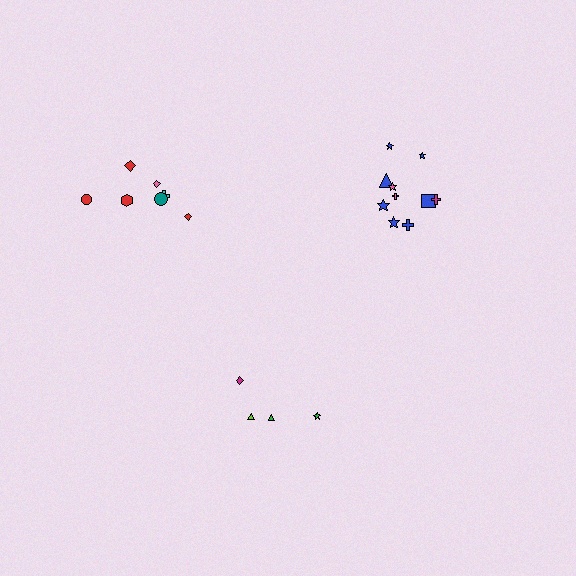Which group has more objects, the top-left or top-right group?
The top-right group.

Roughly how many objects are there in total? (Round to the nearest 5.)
Roughly 20 objects in total.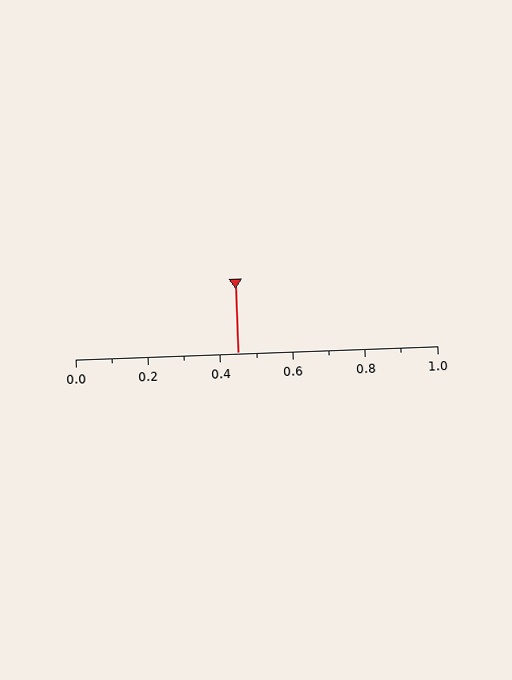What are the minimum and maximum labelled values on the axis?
The axis runs from 0.0 to 1.0.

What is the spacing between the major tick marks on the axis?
The major ticks are spaced 0.2 apart.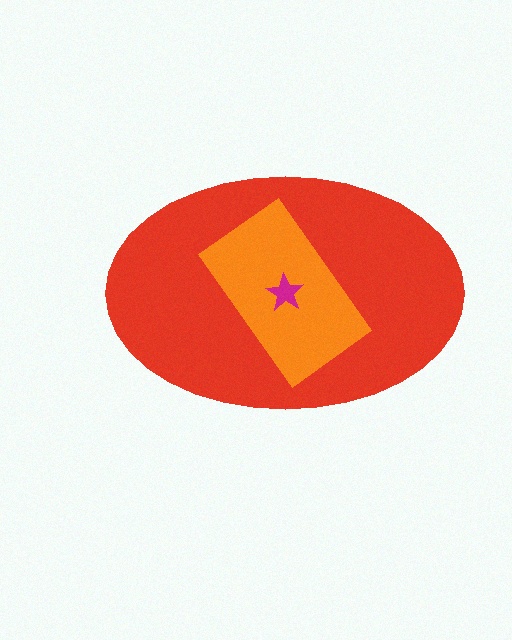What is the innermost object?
The magenta star.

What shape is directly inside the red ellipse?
The orange rectangle.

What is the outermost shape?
The red ellipse.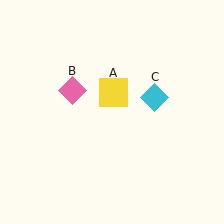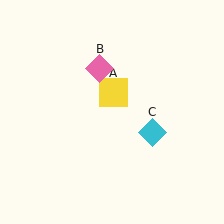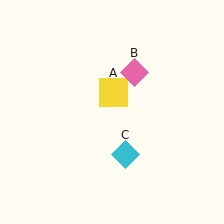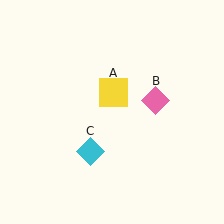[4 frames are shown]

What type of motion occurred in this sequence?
The pink diamond (object B), cyan diamond (object C) rotated clockwise around the center of the scene.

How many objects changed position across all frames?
2 objects changed position: pink diamond (object B), cyan diamond (object C).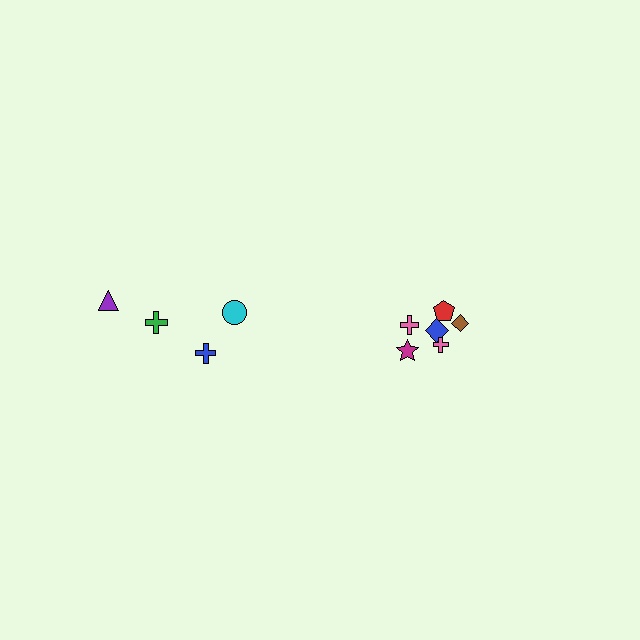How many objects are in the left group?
There are 4 objects.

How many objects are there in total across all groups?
There are 10 objects.